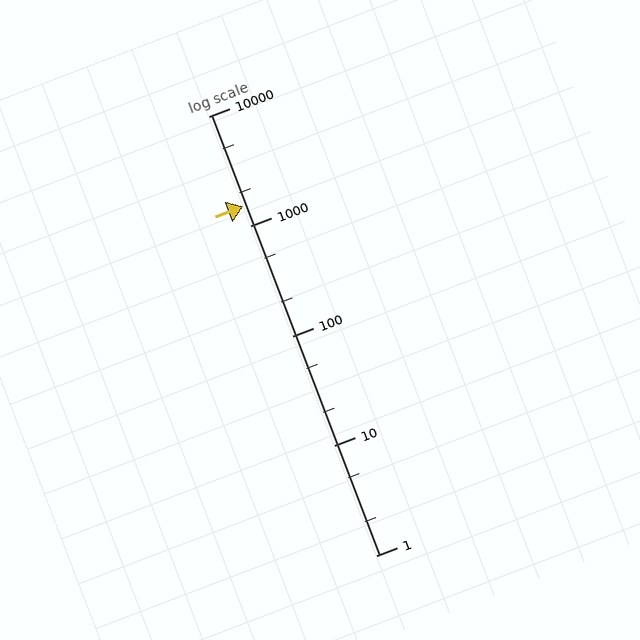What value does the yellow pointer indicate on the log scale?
The pointer indicates approximately 1500.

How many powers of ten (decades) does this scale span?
The scale spans 4 decades, from 1 to 10000.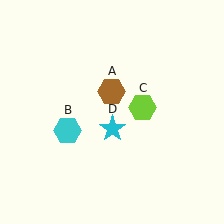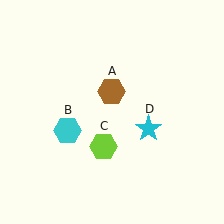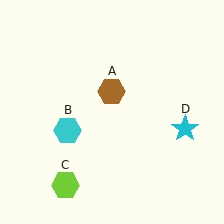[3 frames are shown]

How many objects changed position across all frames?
2 objects changed position: lime hexagon (object C), cyan star (object D).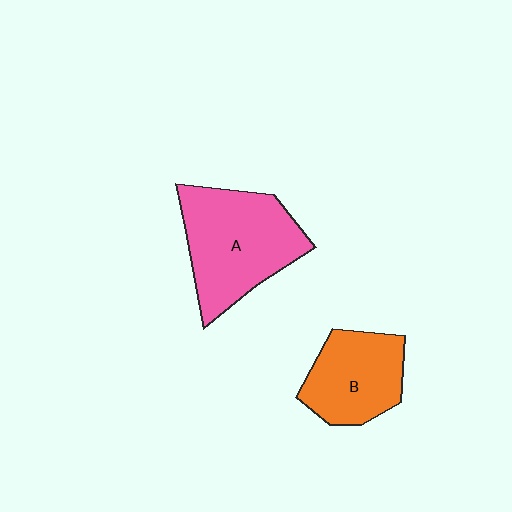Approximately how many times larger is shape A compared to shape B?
Approximately 1.4 times.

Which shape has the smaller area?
Shape B (orange).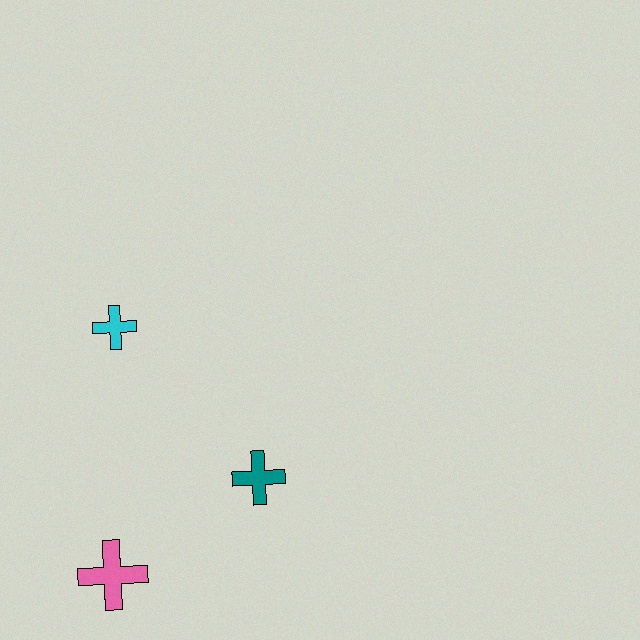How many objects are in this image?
There are 3 objects.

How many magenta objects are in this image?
There are no magenta objects.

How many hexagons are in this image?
There are no hexagons.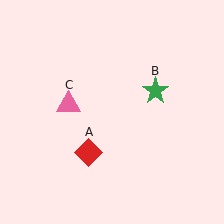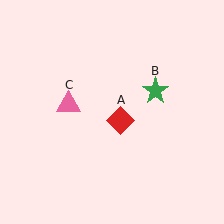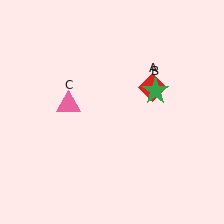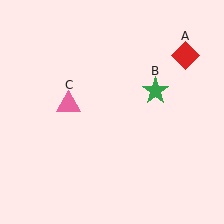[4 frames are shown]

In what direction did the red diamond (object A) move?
The red diamond (object A) moved up and to the right.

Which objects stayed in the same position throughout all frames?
Green star (object B) and pink triangle (object C) remained stationary.